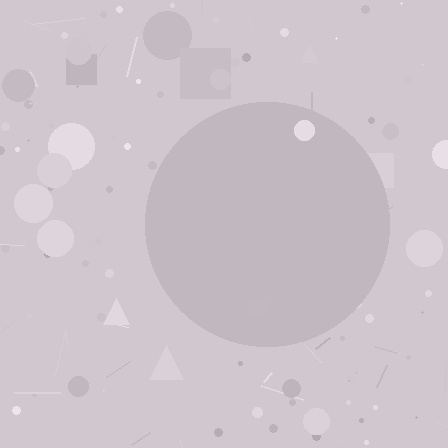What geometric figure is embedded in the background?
A circle is embedded in the background.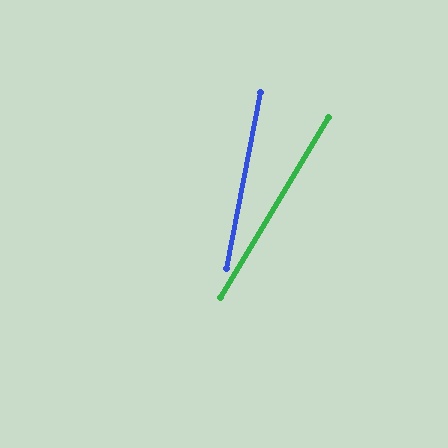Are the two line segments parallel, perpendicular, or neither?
Neither parallel nor perpendicular — they differ by about 20°.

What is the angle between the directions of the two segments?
Approximately 20 degrees.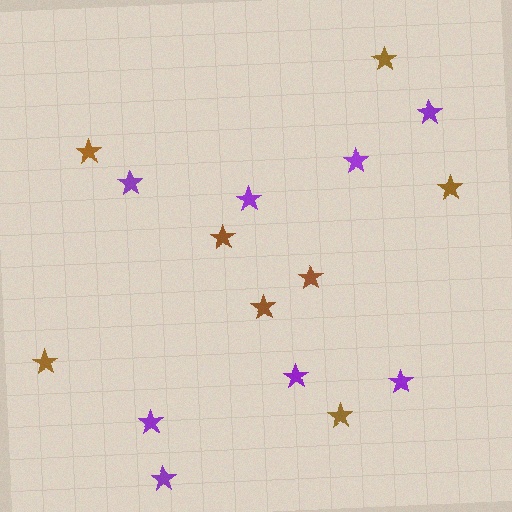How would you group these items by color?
There are 2 groups: one group of purple stars (8) and one group of brown stars (8).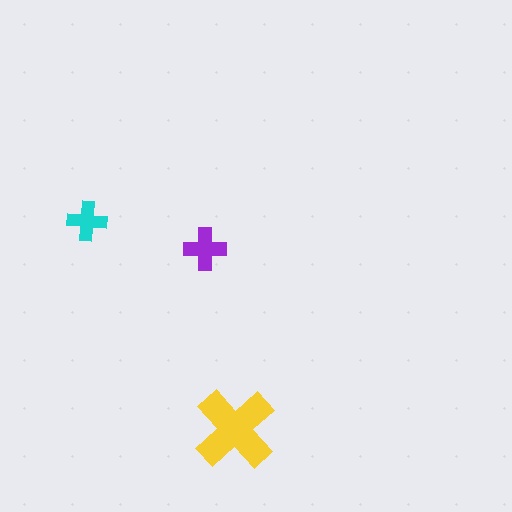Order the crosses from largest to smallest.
the yellow one, the purple one, the cyan one.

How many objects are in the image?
There are 3 objects in the image.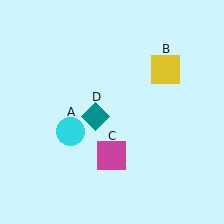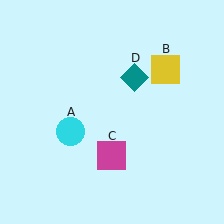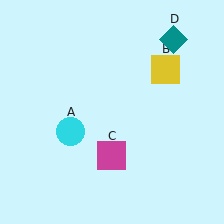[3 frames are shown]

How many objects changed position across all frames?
1 object changed position: teal diamond (object D).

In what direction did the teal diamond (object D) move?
The teal diamond (object D) moved up and to the right.